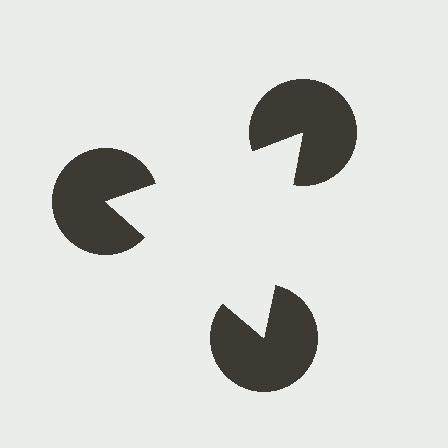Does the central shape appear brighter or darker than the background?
It typically appears slightly brighter than the background, even though no actual brightness change is drawn.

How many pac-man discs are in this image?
There are 3 — one at each vertex of the illusory triangle.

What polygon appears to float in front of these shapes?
An illusory triangle — its edges are inferred from the aligned wedge cuts in the pac-man discs, not physically drawn.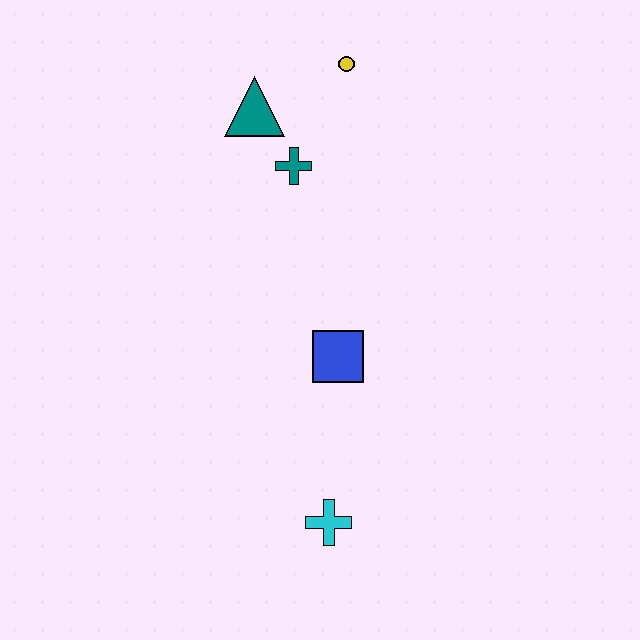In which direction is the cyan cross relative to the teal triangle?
The cyan cross is below the teal triangle.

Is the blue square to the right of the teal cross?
Yes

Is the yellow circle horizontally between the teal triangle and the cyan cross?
No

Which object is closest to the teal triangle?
The teal cross is closest to the teal triangle.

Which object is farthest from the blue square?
The yellow circle is farthest from the blue square.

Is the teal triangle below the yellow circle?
Yes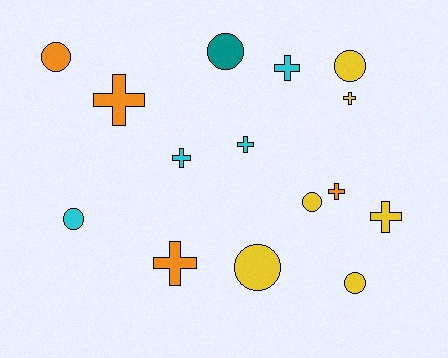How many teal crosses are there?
There are no teal crosses.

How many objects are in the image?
There are 15 objects.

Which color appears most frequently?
Yellow, with 6 objects.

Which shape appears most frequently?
Cross, with 8 objects.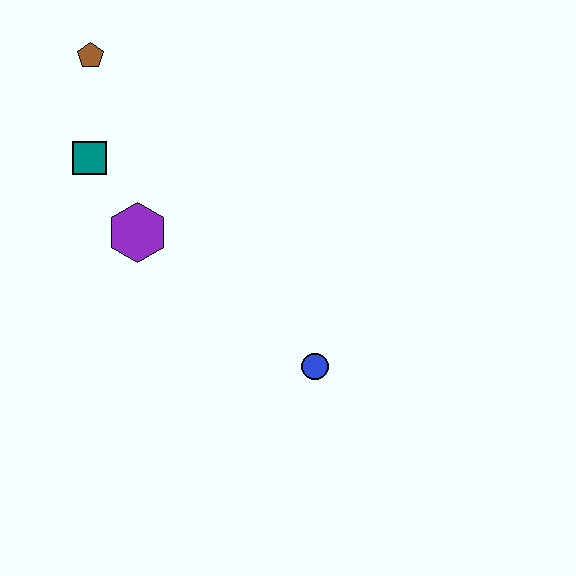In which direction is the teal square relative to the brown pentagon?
The teal square is below the brown pentagon.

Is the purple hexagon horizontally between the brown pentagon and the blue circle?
Yes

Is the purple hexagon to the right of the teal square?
Yes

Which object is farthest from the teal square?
The blue circle is farthest from the teal square.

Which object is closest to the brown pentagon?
The teal square is closest to the brown pentagon.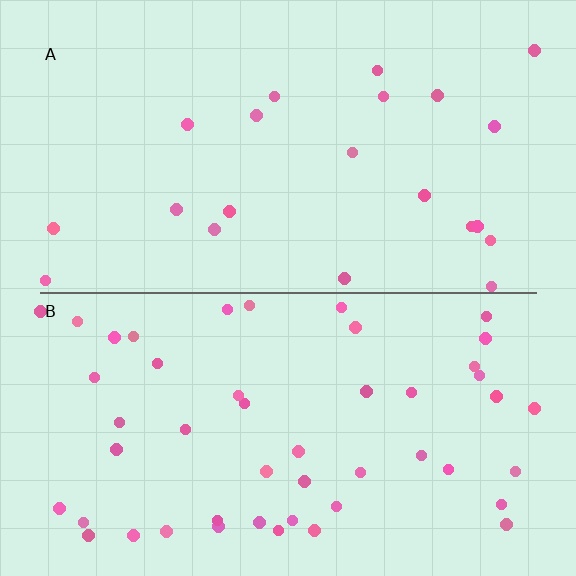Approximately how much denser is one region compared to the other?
Approximately 2.3× — region B over region A.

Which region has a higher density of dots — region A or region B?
B (the bottom).